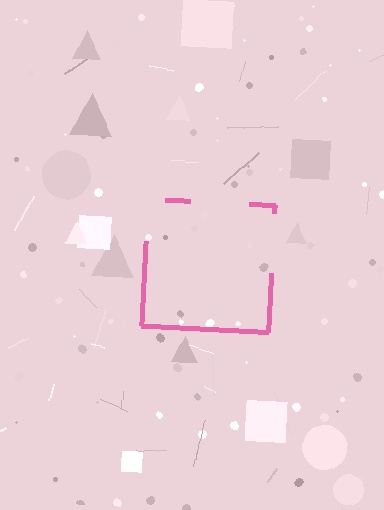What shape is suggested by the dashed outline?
The dashed outline suggests a square.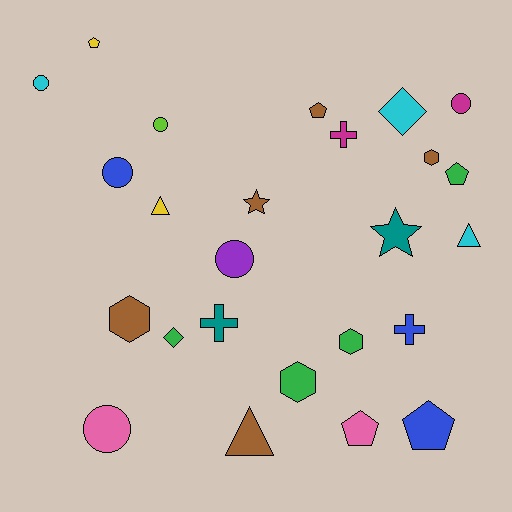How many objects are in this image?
There are 25 objects.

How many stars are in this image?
There are 2 stars.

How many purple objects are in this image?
There is 1 purple object.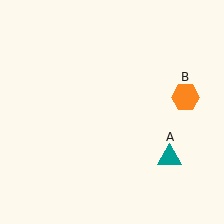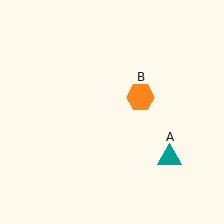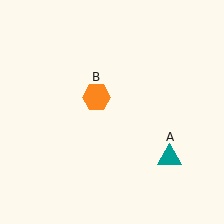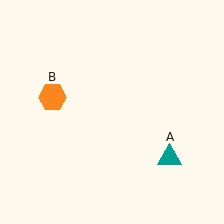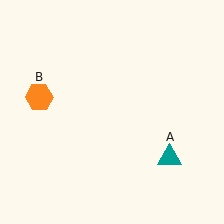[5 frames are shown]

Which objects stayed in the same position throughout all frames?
Teal triangle (object A) remained stationary.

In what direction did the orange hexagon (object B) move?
The orange hexagon (object B) moved left.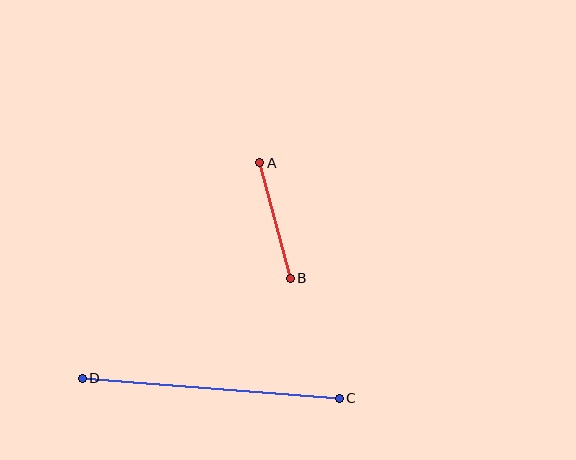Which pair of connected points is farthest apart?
Points C and D are farthest apart.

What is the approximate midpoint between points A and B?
The midpoint is at approximately (275, 221) pixels.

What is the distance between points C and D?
The distance is approximately 258 pixels.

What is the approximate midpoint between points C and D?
The midpoint is at approximately (211, 388) pixels.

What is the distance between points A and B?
The distance is approximately 119 pixels.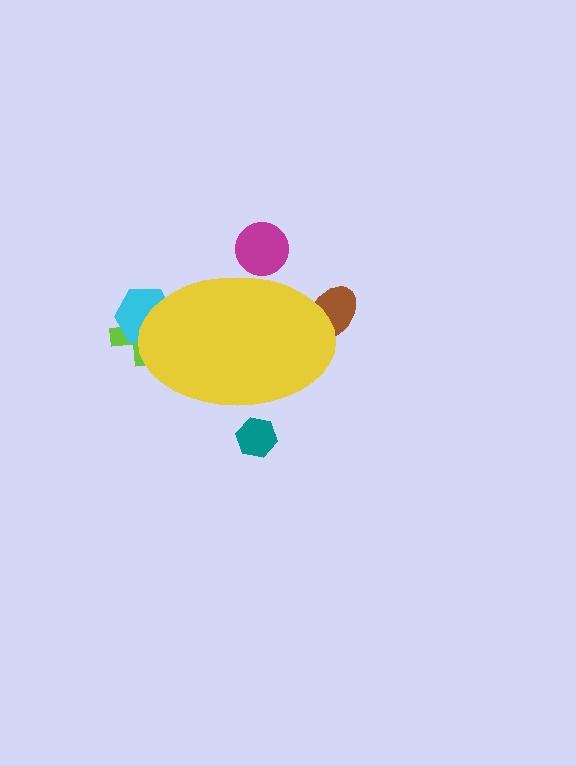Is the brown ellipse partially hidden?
Yes, the brown ellipse is partially hidden behind the yellow ellipse.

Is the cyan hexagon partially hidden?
Yes, the cyan hexagon is partially hidden behind the yellow ellipse.